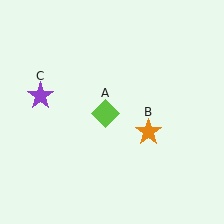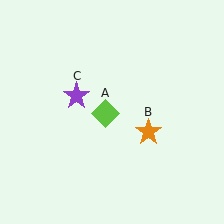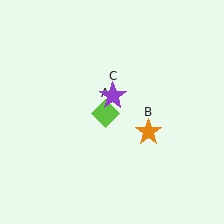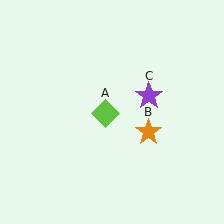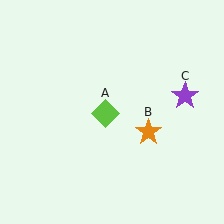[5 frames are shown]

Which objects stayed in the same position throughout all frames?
Lime diamond (object A) and orange star (object B) remained stationary.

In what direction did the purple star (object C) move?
The purple star (object C) moved right.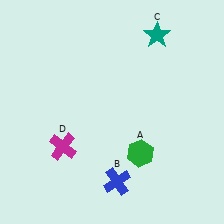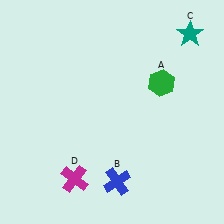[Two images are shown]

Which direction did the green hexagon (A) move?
The green hexagon (A) moved up.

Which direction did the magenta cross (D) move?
The magenta cross (D) moved down.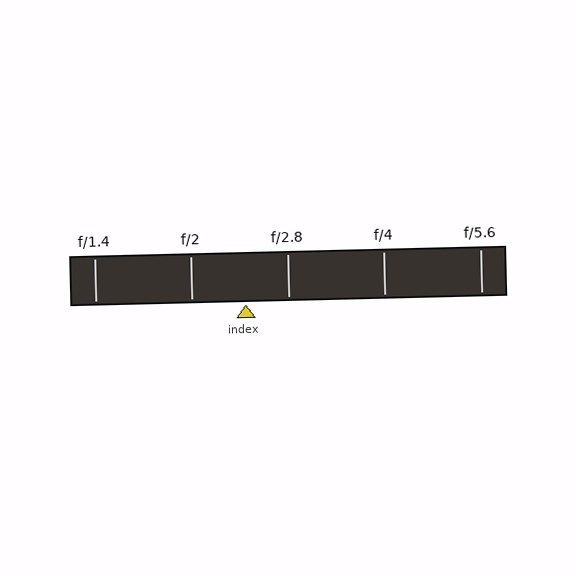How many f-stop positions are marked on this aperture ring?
There are 5 f-stop positions marked.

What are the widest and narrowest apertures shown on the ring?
The widest aperture shown is f/1.4 and the narrowest is f/5.6.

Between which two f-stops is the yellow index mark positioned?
The index mark is between f/2 and f/2.8.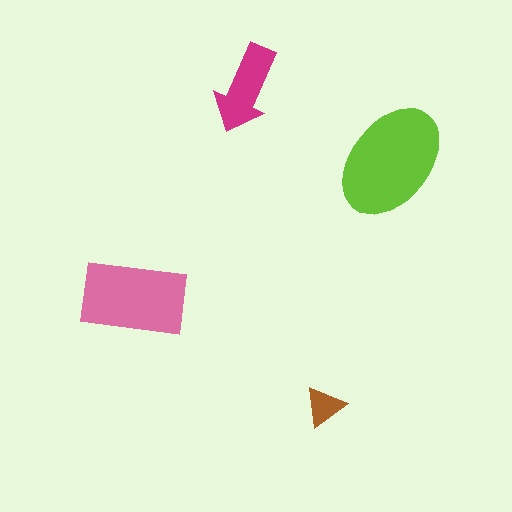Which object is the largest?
The lime ellipse.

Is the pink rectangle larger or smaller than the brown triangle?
Larger.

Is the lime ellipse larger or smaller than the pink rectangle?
Larger.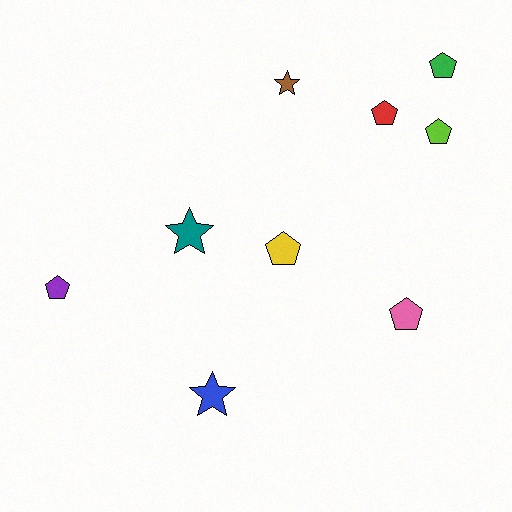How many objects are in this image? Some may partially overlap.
There are 9 objects.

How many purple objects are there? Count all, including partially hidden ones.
There is 1 purple object.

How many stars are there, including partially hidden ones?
There are 3 stars.